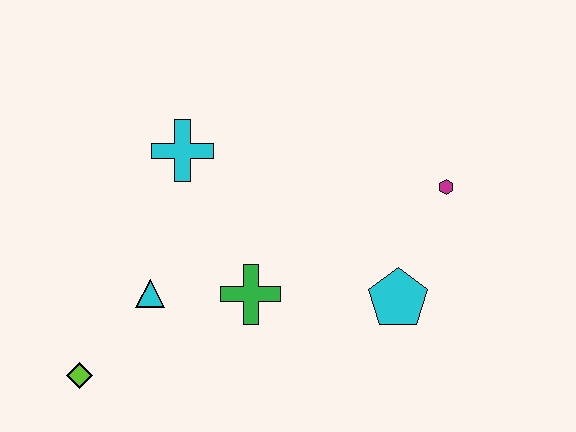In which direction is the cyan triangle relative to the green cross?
The cyan triangle is to the left of the green cross.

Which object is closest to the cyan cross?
The cyan triangle is closest to the cyan cross.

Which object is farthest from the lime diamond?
The magenta hexagon is farthest from the lime diamond.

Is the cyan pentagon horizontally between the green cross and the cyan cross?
No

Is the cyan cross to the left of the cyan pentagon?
Yes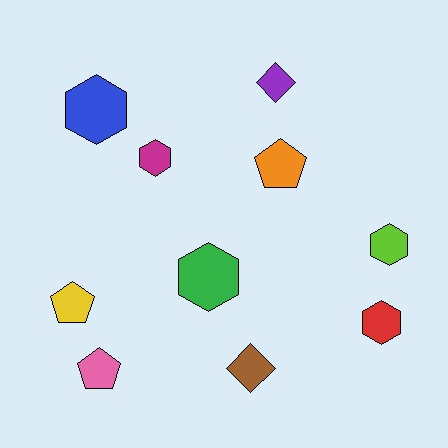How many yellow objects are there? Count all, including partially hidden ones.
There is 1 yellow object.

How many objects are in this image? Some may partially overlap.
There are 10 objects.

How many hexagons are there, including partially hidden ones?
There are 5 hexagons.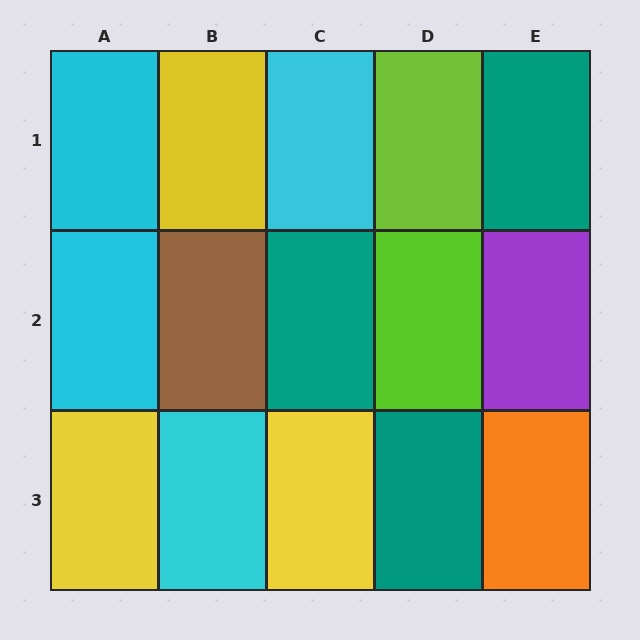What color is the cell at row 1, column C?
Cyan.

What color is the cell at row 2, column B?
Brown.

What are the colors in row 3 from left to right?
Yellow, cyan, yellow, teal, orange.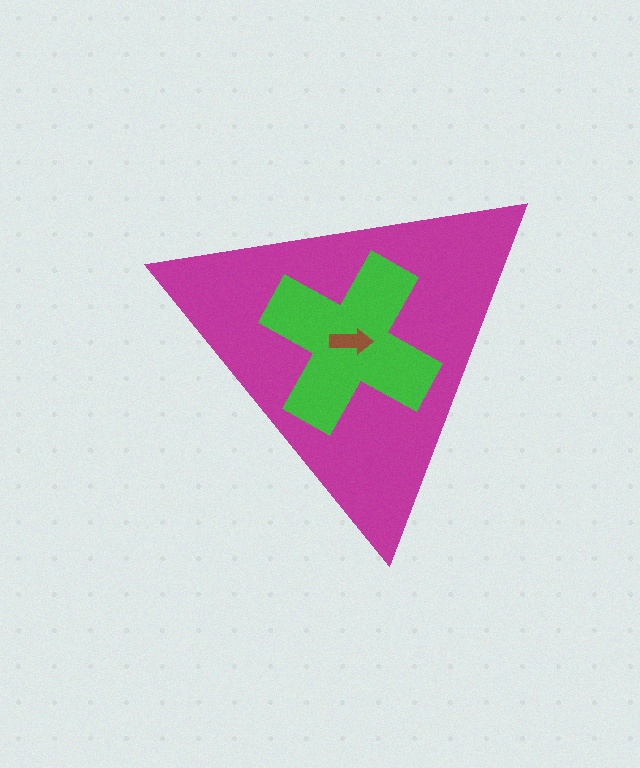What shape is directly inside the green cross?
The brown arrow.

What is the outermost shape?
The magenta triangle.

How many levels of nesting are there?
3.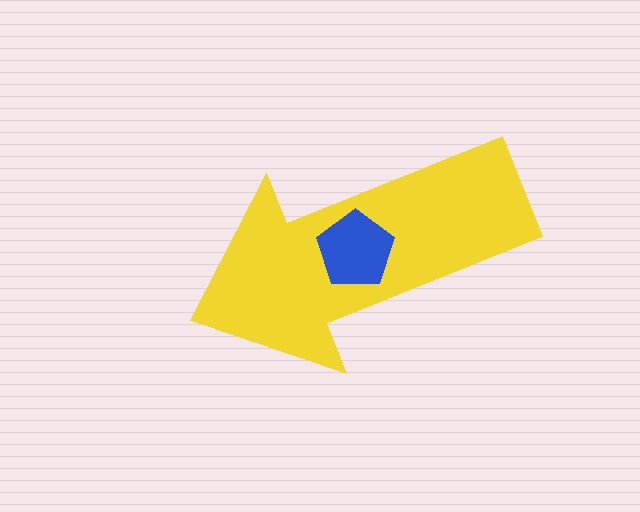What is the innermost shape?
The blue pentagon.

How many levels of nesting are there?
2.